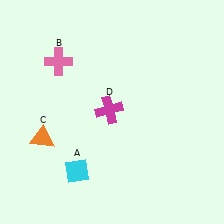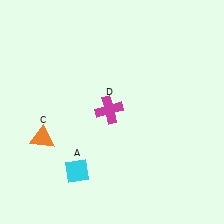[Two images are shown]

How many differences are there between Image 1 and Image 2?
There is 1 difference between the two images.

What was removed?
The pink cross (B) was removed in Image 2.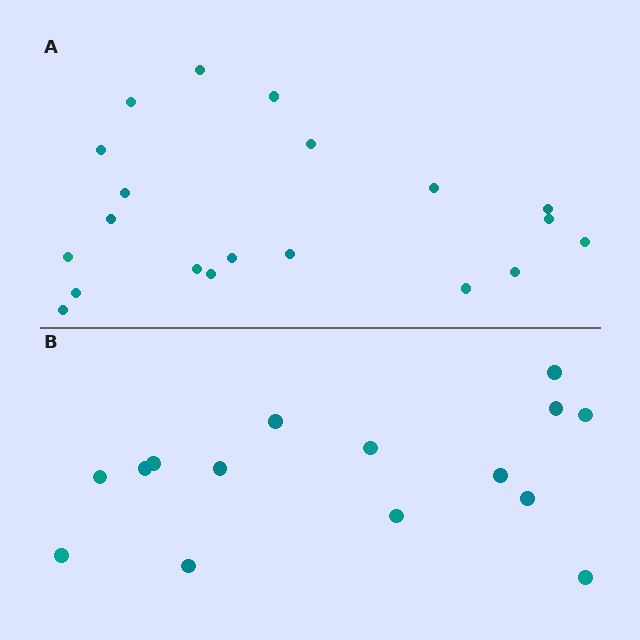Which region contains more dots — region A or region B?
Region A (the top region) has more dots.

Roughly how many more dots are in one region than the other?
Region A has about 5 more dots than region B.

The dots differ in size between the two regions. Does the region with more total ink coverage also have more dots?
No. Region B has more total ink coverage because its dots are larger, but region A actually contains more individual dots. Total area can be misleading — the number of items is what matters here.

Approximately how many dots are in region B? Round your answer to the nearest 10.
About 20 dots. (The exact count is 15, which rounds to 20.)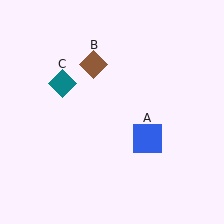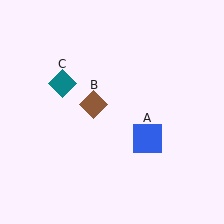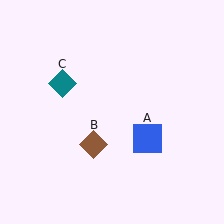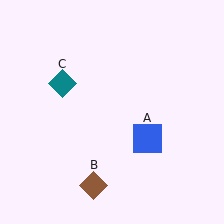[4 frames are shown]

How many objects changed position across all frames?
1 object changed position: brown diamond (object B).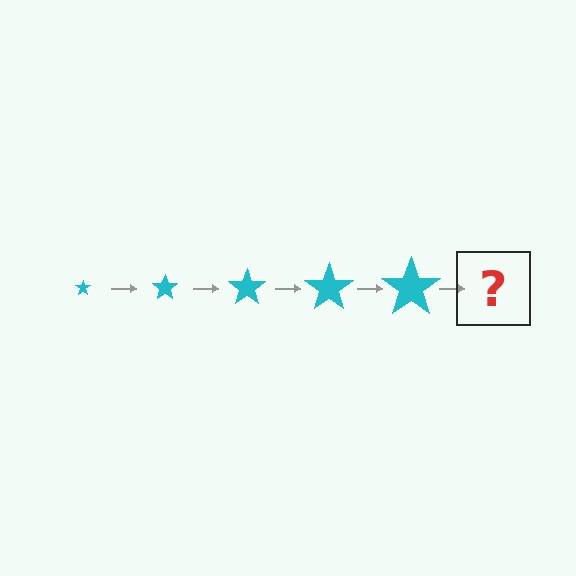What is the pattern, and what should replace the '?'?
The pattern is that the star gets progressively larger each step. The '?' should be a cyan star, larger than the previous one.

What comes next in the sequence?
The next element should be a cyan star, larger than the previous one.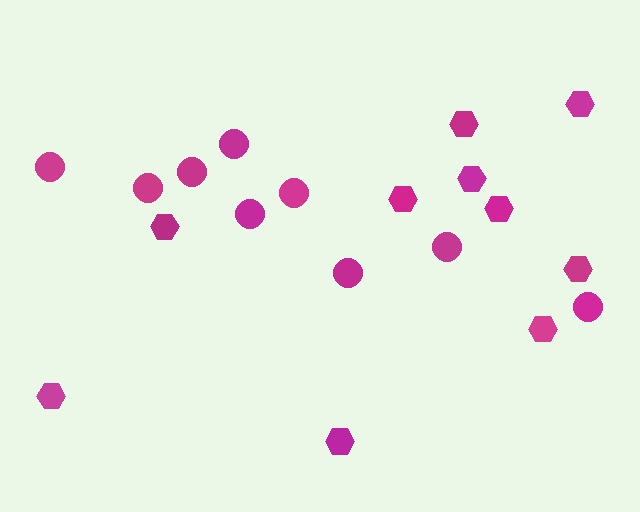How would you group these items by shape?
There are 2 groups: one group of hexagons (10) and one group of circles (9).